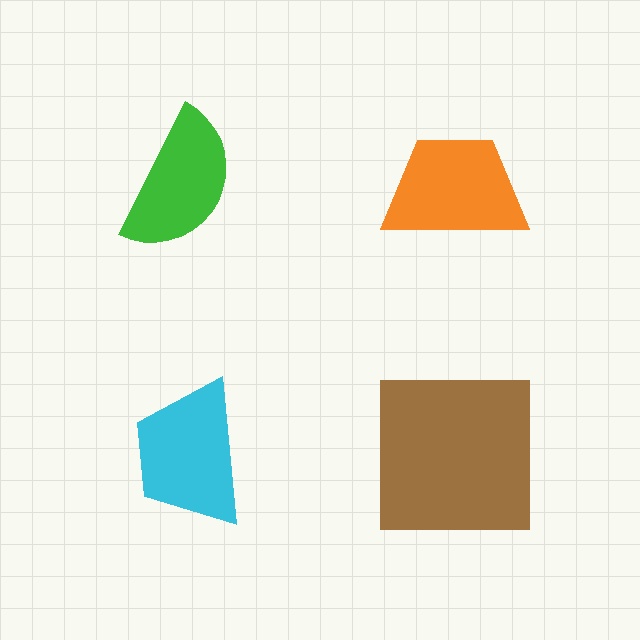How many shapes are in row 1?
2 shapes.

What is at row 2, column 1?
A cyan trapezoid.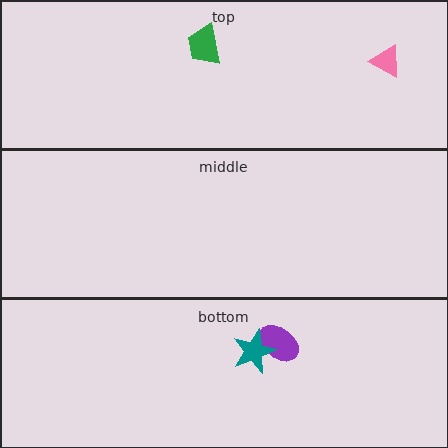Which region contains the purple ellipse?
The bottom region.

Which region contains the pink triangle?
The top region.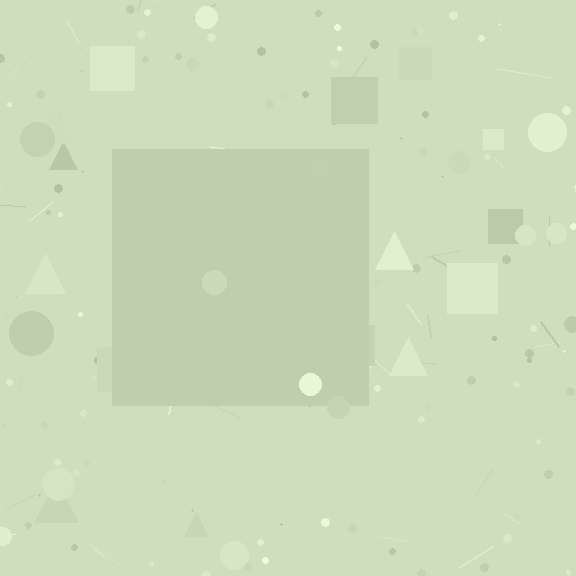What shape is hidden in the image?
A square is hidden in the image.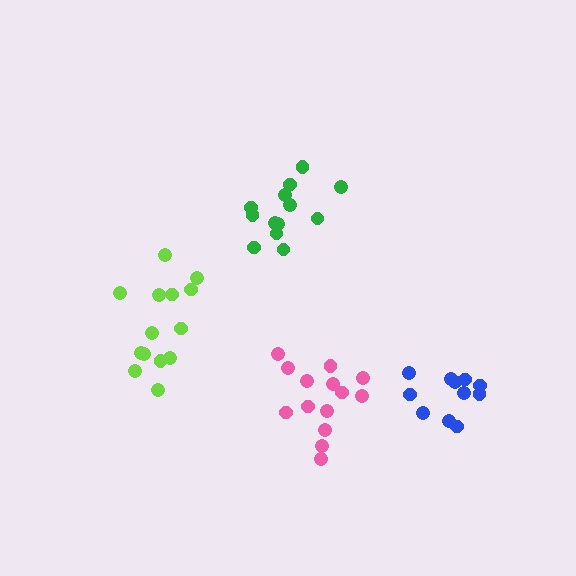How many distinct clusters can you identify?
There are 4 distinct clusters.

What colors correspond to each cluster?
The clusters are colored: pink, lime, green, blue.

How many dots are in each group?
Group 1: 14 dots, Group 2: 14 dots, Group 3: 13 dots, Group 4: 11 dots (52 total).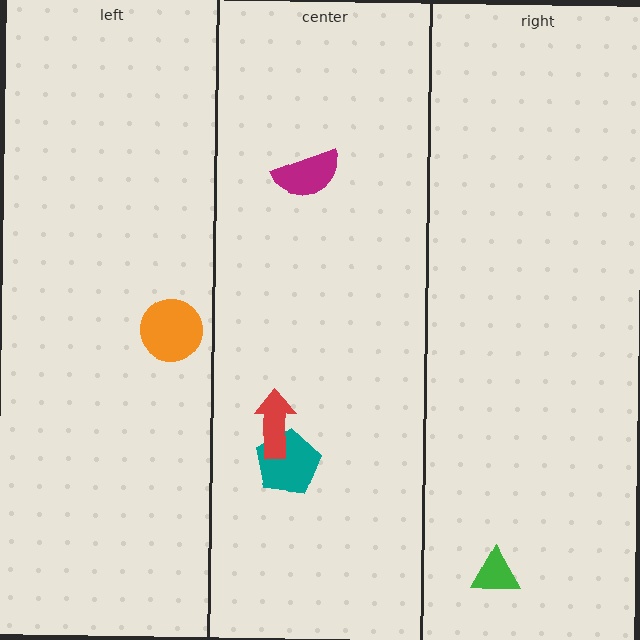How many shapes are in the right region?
1.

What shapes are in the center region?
The magenta semicircle, the teal pentagon, the red arrow.